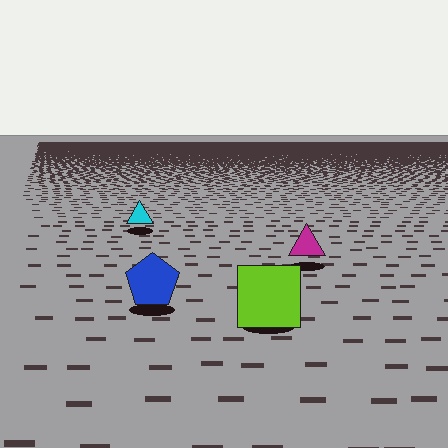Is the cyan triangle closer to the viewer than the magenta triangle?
No. The magenta triangle is closer — you can tell from the texture gradient: the ground texture is coarser near it.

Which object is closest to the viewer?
The lime square is closest. The texture marks near it are larger and more spread out.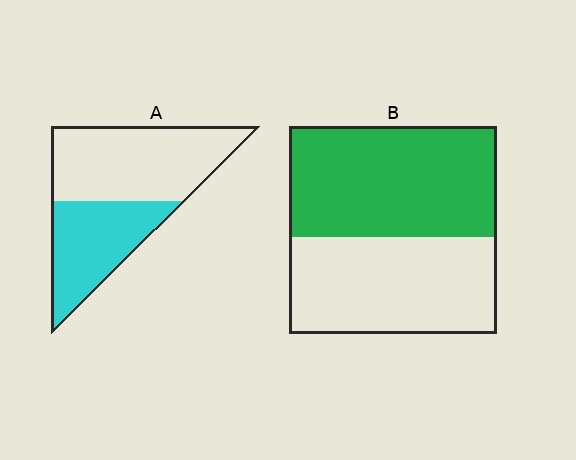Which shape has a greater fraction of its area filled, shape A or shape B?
Shape B.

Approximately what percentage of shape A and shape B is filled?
A is approximately 40% and B is approximately 55%.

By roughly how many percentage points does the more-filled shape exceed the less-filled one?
By roughly 10 percentage points (B over A).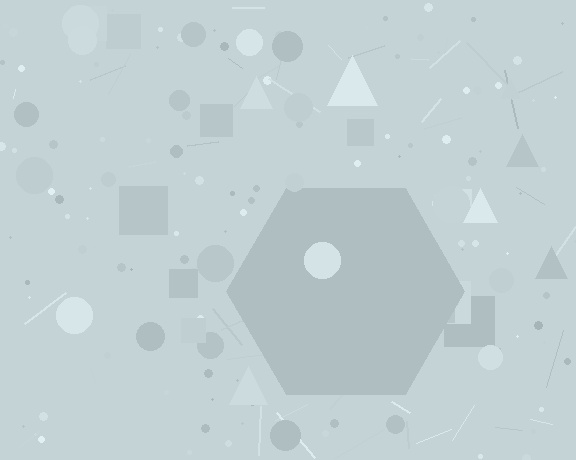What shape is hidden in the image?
A hexagon is hidden in the image.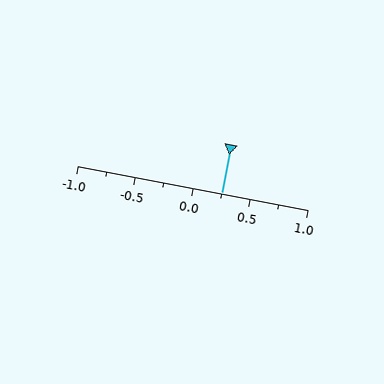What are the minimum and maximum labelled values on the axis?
The axis runs from -1.0 to 1.0.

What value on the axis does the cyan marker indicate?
The marker indicates approximately 0.25.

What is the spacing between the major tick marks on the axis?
The major ticks are spaced 0.5 apart.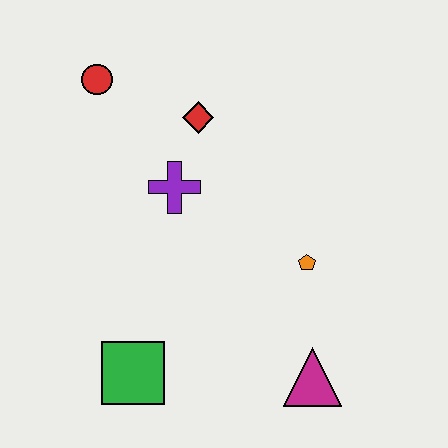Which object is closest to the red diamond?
The purple cross is closest to the red diamond.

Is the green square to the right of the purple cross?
No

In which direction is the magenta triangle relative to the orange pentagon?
The magenta triangle is below the orange pentagon.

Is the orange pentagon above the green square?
Yes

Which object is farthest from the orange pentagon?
The red circle is farthest from the orange pentagon.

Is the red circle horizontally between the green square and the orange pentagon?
No